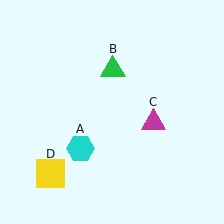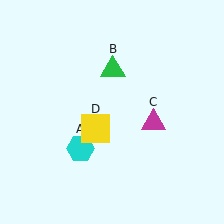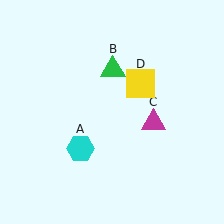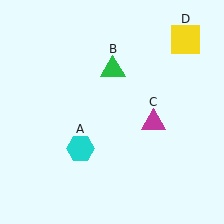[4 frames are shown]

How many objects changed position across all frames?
1 object changed position: yellow square (object D).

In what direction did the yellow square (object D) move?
The yellow square (object D) moved up and to the right.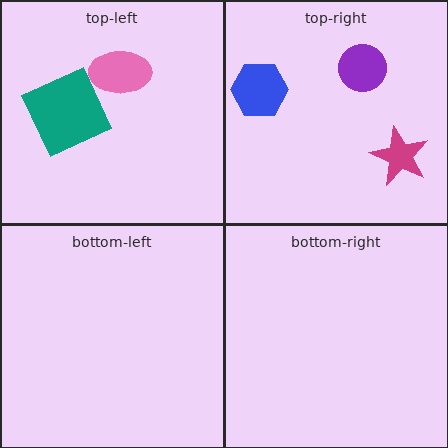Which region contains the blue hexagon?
The top-right region.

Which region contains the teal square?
The top-left region.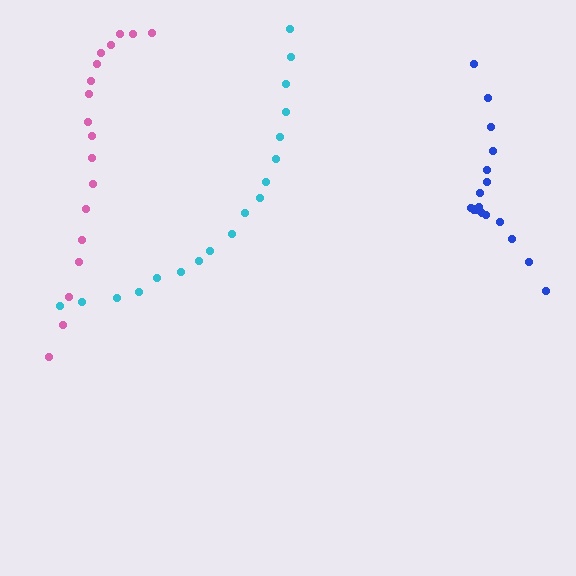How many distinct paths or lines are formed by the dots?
There are 3 distinct paths.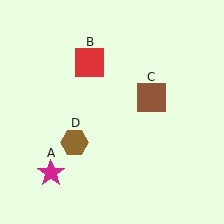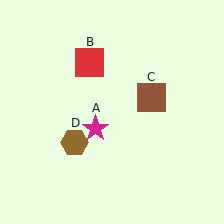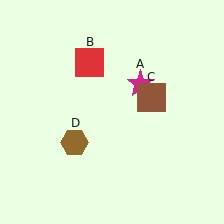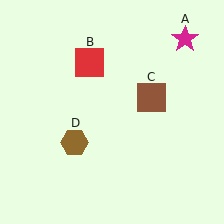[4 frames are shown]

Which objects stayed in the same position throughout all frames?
Red square (object B) and brown square (object C) and brown hexagon (object D) remained stationary.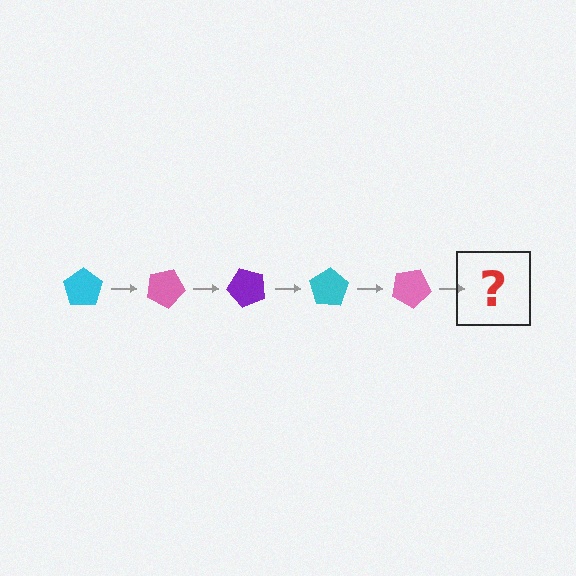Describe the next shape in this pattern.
It should be a purple pentagon, rotated 125 degrees from the start.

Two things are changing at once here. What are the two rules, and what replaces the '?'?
The two rules are that it rotates 25 degrees each step and the color cycles through cyan, pink, and purple. The '?' should be a purple pentagon, rotated 125 degrees from the start.